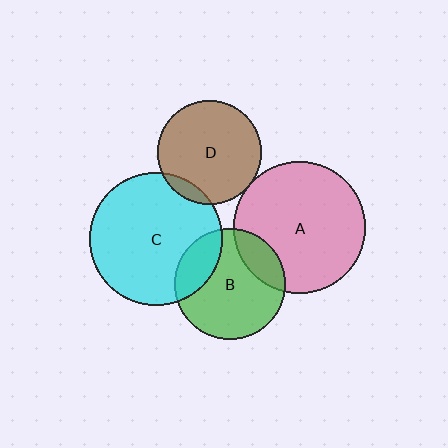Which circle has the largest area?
Circle C (cyan).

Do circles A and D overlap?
Yes.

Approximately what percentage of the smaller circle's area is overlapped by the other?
Approximately 5%.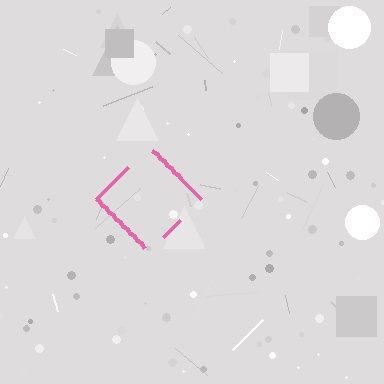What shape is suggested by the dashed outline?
The dashed outline suggests a diamond.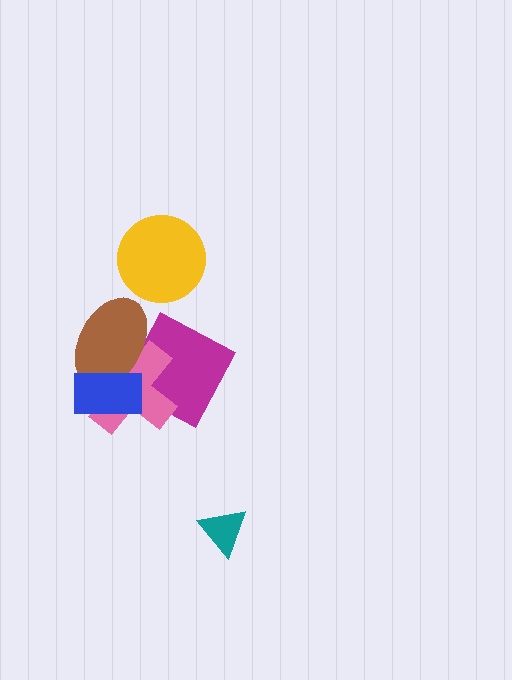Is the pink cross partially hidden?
Yes, it is partially covered by another shape.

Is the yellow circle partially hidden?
No, no other shape covers it.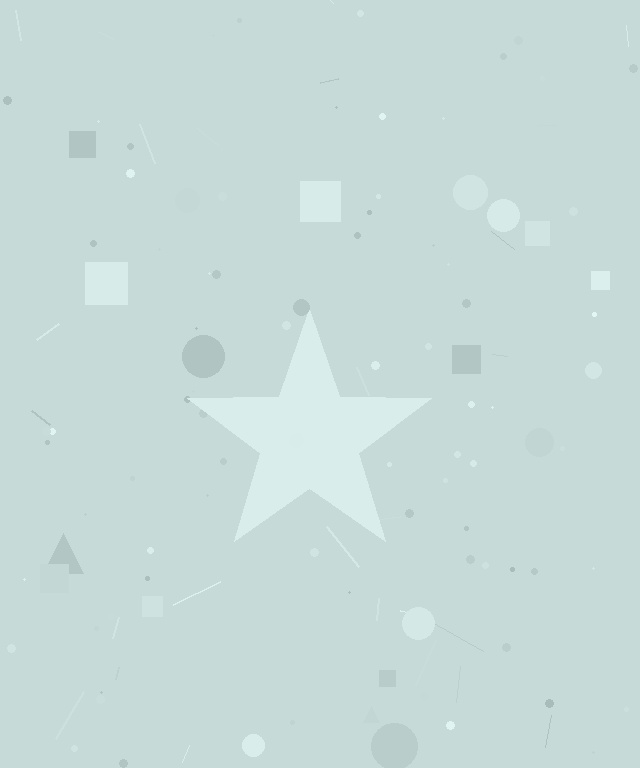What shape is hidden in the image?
A star is hidden in the image.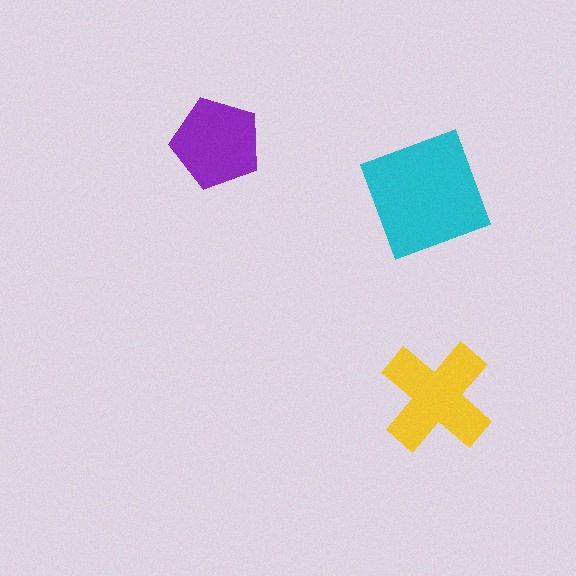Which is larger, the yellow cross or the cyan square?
The cyan square.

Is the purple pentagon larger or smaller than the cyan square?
Smaller.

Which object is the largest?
The cyan square.